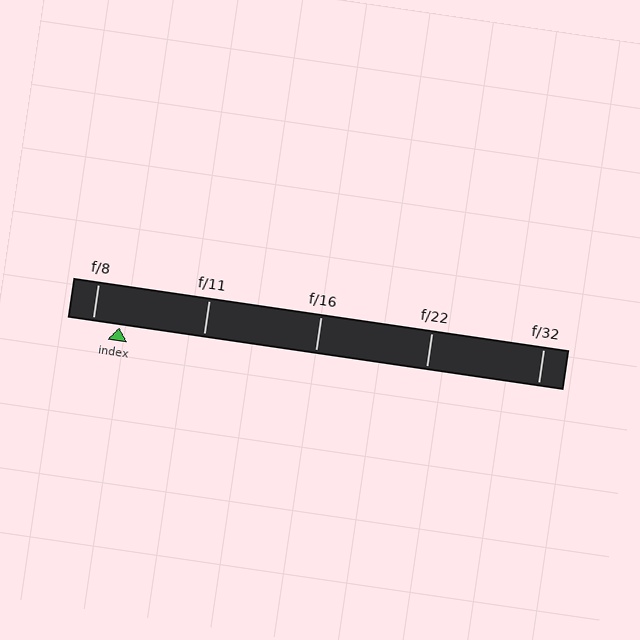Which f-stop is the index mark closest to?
The index mark is closest to f/8.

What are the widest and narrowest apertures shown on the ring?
The widest aperture shown is f/8 and the narrowest is f/32.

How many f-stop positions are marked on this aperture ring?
There are 5 f-stop positions marked.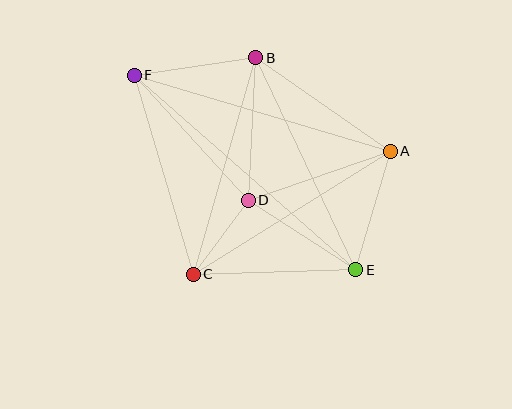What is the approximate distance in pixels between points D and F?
The distance between D and F is approximately 169 pixels.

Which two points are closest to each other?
Points C and D are closest to each other.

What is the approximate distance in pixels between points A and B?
The distance between A and B is approximately 164 pixels.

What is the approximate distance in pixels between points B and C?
The distance between B and C is approximately 225 pixels.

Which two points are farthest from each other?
Points E and F are farthest from each other.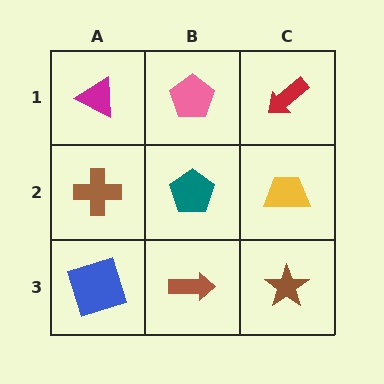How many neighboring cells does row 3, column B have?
3.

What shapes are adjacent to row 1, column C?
A yellow trapezoid (row 2, column C), a pink pentagon (row 1, column B).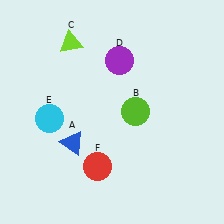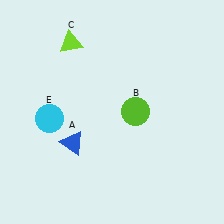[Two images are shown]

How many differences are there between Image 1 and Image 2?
There are 2 differences between the two images.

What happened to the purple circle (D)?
The purple circle (D) was removed in Image 2. It was in the top-right area of Image 1.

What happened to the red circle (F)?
The red circle (F) was removed in Image 2. It was in the bottom-left area of Image 1.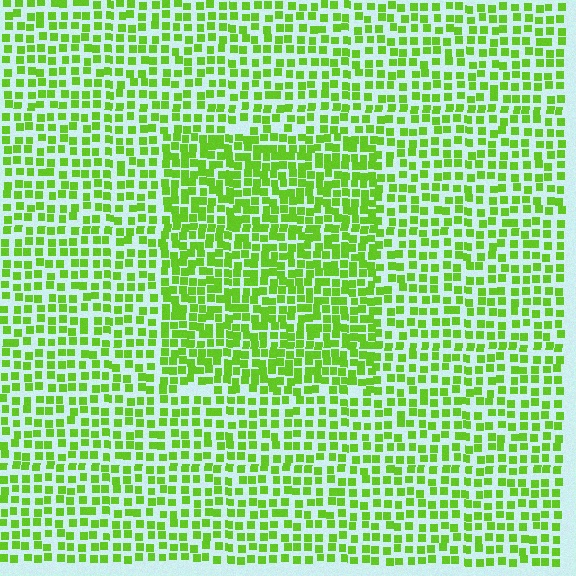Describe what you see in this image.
The image contains small lime elements arranged at two different densities. A rectangle-shaped region is visible where the elements are more densely packed than the surrounding area.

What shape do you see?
I see a rectangle.